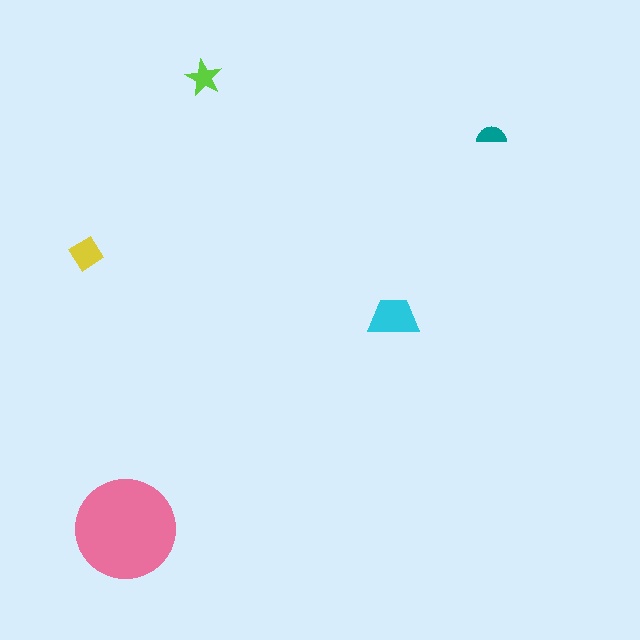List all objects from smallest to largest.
The teal semicircle, the lime star, the yellow diamond, the cyan trapezoid, the pink circle.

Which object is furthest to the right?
The teal semicircle is rightmost.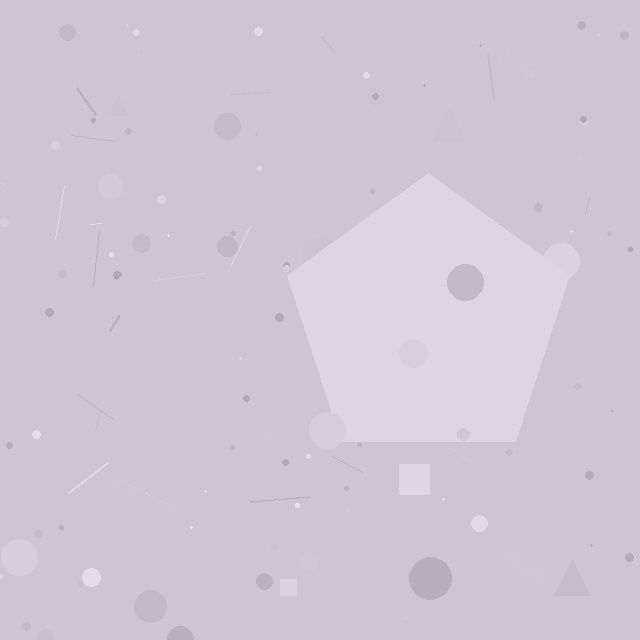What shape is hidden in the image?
A pentagon is hidden in the image.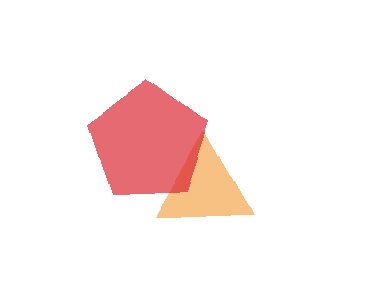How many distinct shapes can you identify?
There are 2 distinct shapes: an orange triangle, a red pentagon.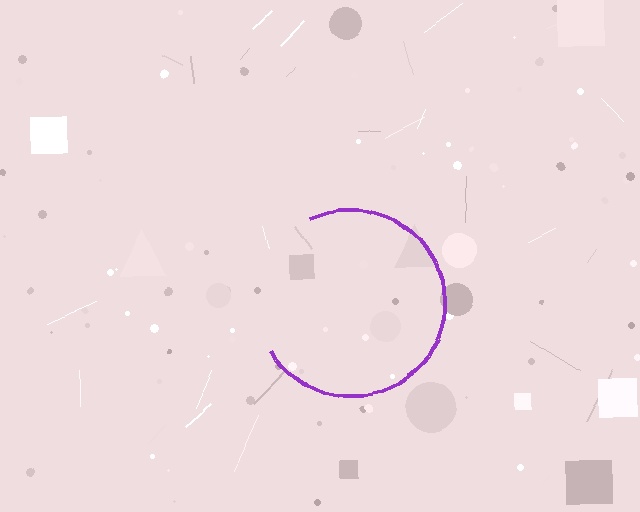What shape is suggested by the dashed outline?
The dashed outline suggests a circle.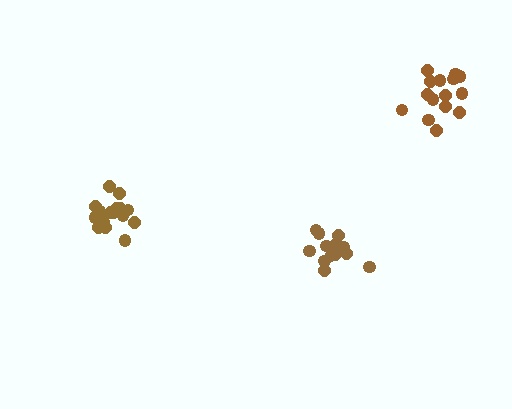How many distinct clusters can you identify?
There are 3 distinct clusters.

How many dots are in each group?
Group 1: 16 dots, Group 2: 14 dots, Group 3: 15 dots (45 total).